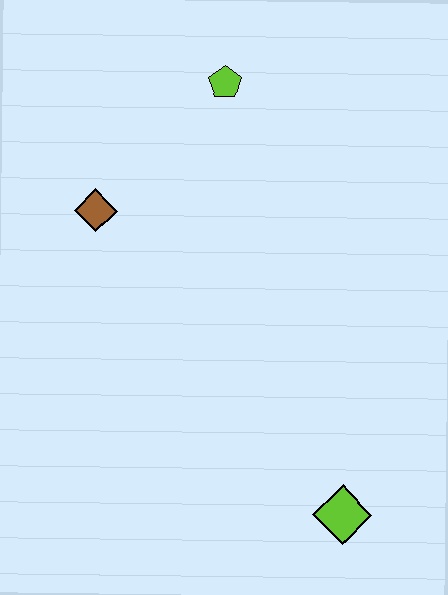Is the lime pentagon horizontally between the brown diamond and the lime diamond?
Yes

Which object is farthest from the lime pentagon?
The lime diamond is farthest from the lime pentagon.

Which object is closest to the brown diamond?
The lime pentagon is closest to the brown diamond.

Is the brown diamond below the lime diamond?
No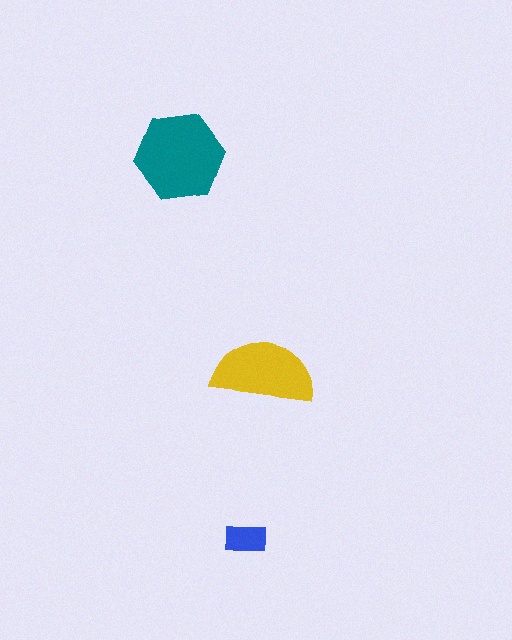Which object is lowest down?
The blue rectangle is bottommost.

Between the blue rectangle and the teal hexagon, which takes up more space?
The teal hexagon.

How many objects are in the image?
There are 3 objects in the image.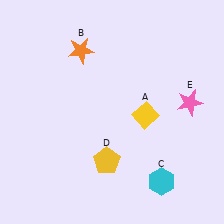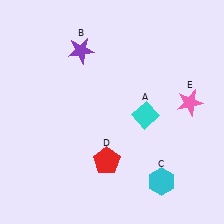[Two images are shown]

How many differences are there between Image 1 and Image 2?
There are 3 differences between the two images.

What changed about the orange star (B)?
In Image 1, B is orange. In Image 2, it changed to purple.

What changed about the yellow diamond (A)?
In Image 1, A is yellow. In Image 2, it changed to cyan.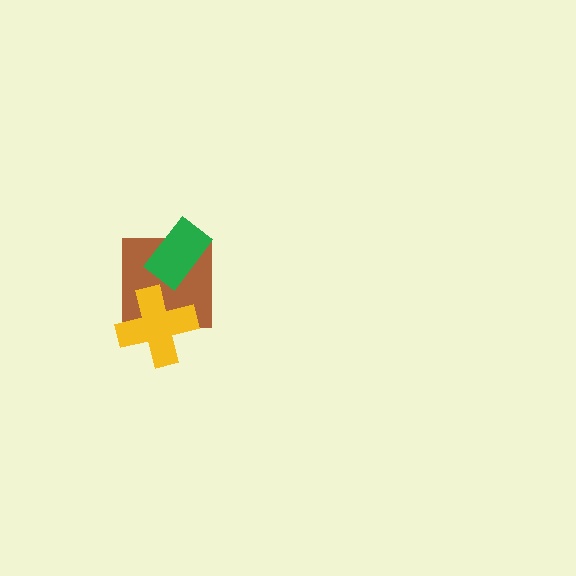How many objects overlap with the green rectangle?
1 object overlaps with the green rectangle.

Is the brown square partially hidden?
Yes, it is partially covered by another shape.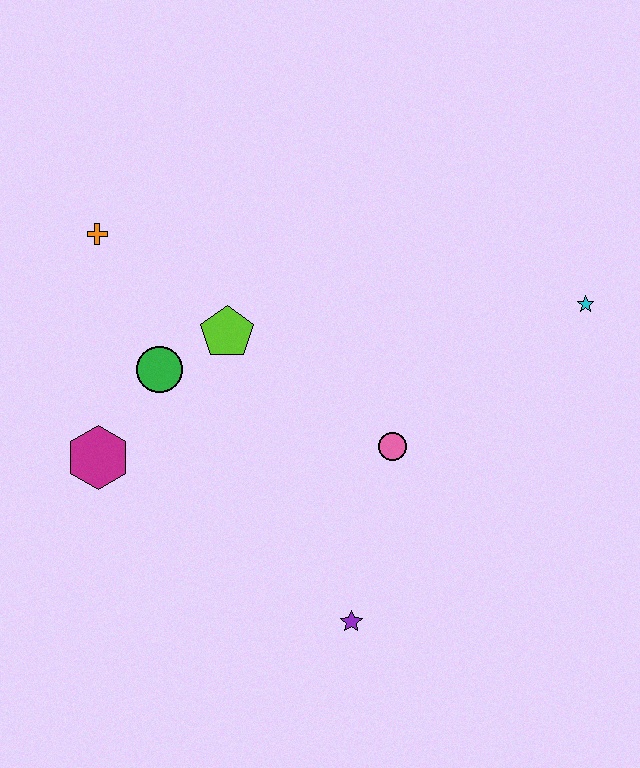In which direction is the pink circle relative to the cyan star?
The pink circle is to the left of the cyan star.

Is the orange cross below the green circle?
No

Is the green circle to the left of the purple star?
Yes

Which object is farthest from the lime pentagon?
The cyan star is farthest from the lime pentagon.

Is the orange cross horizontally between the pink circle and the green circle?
No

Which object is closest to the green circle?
The lime pentagon is closest to the green circle.